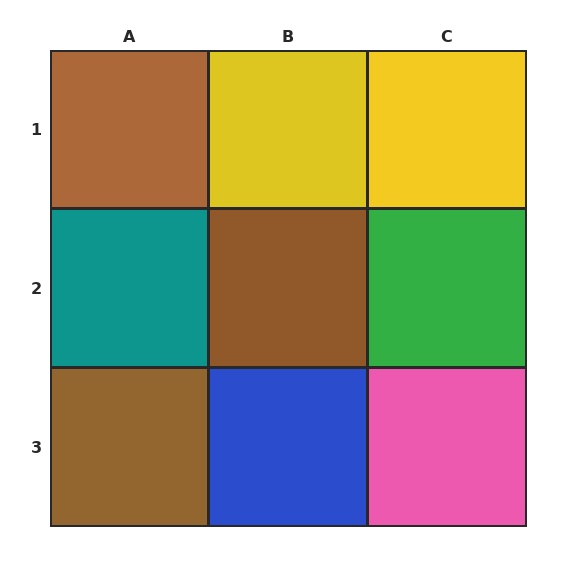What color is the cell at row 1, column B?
Yellow.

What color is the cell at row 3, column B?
Blue.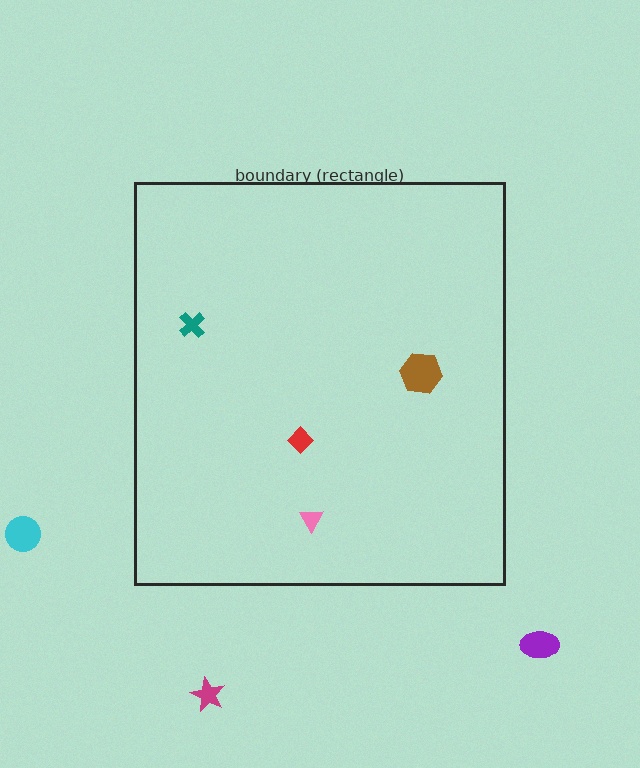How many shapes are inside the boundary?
4 inside, 3 outside.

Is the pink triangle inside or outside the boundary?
Inside.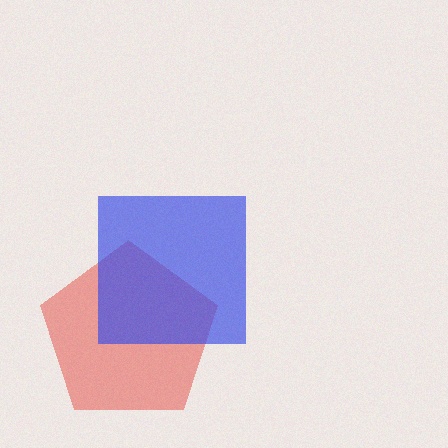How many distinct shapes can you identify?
There are 2 distinct shapes: a red pentagon, a blue square.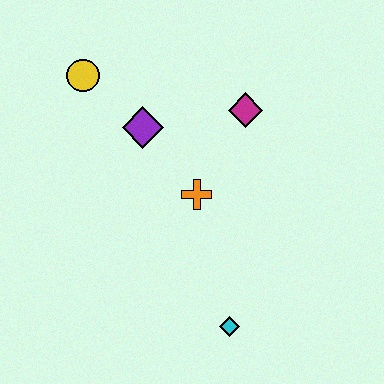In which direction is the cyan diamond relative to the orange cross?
The cyan diamond is below the orange cross.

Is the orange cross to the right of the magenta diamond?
No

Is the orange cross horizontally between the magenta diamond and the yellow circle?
Yes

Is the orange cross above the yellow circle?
No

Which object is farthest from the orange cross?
The yellow circle is farthest from the orange cross.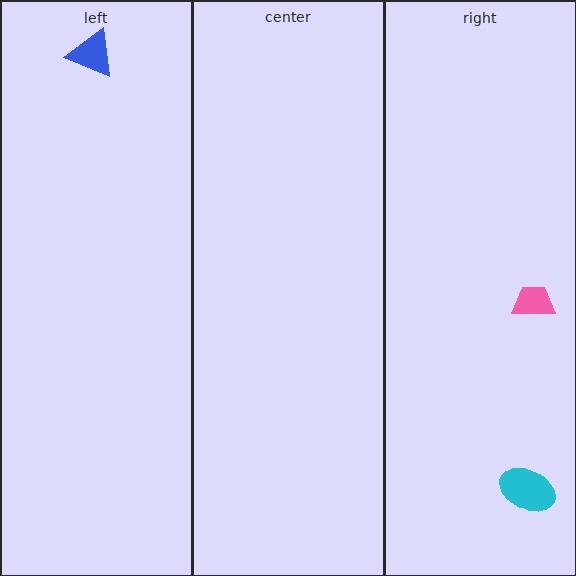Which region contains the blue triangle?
The left region.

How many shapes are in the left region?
1.